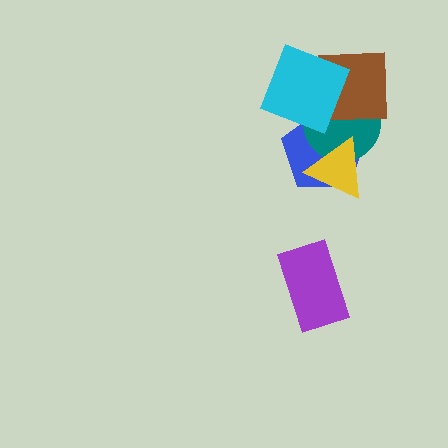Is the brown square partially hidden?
Yes, it is partially covered by another shape.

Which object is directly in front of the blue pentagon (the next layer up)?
The teal circle is directly in front of the blue pentagon.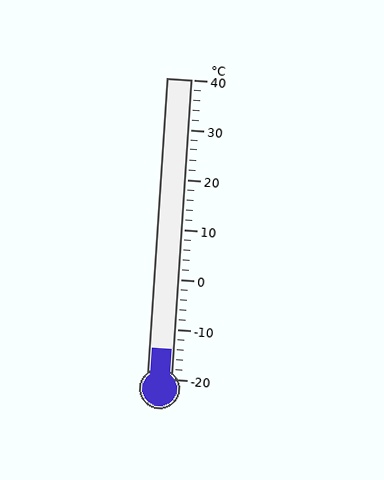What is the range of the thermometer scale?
The thermometer scale ranges from -20°C to 40°C.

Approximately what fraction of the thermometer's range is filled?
The thermometer is filled to approximately 10% of its range.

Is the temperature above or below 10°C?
The temperature is below 10°C.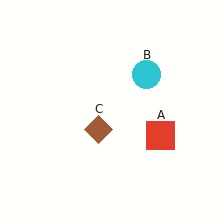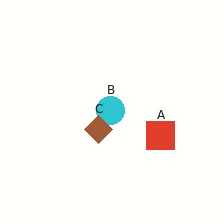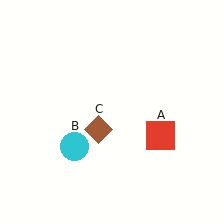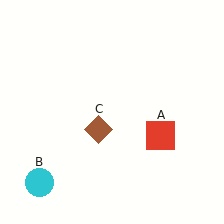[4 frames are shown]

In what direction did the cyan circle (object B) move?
The cyan circle (object B) moved down and to the left.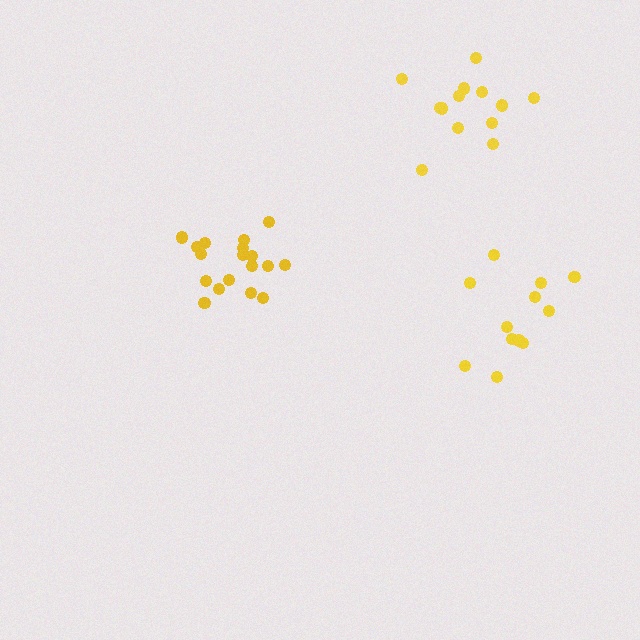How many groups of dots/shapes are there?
There are 3 groups.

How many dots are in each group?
Group 1: 13 dots, Group 2: 18 dots, Group 3: 12 dots (43 total).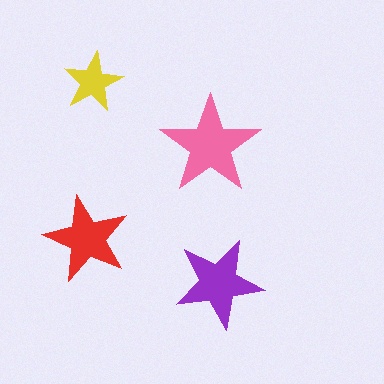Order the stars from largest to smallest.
the pink one, the purple one, the red one, the yellow one.